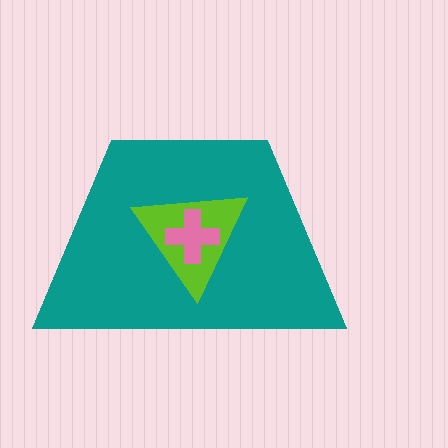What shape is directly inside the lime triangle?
The pink cross.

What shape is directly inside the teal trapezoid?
The lime triangle.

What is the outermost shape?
The teal trapezoid.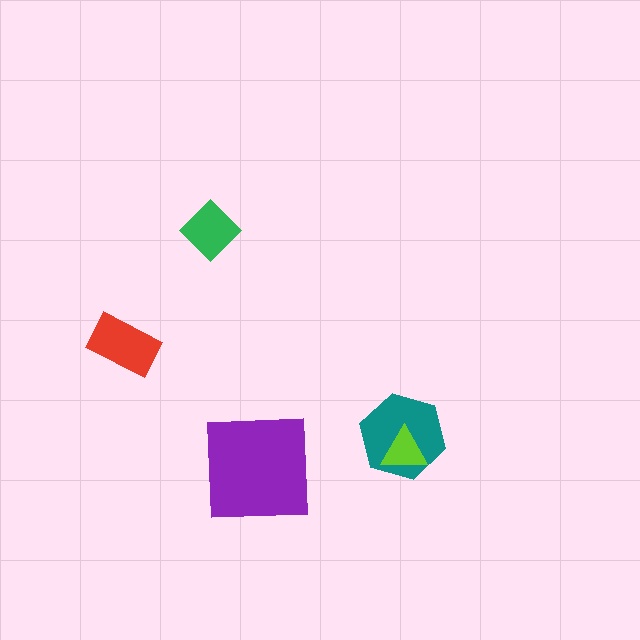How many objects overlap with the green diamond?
0 objects overlap with the green diamond.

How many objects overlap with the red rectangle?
0 objects overlap with the red rectangle.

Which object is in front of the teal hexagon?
The lime triangle is in front of the teal hexagon.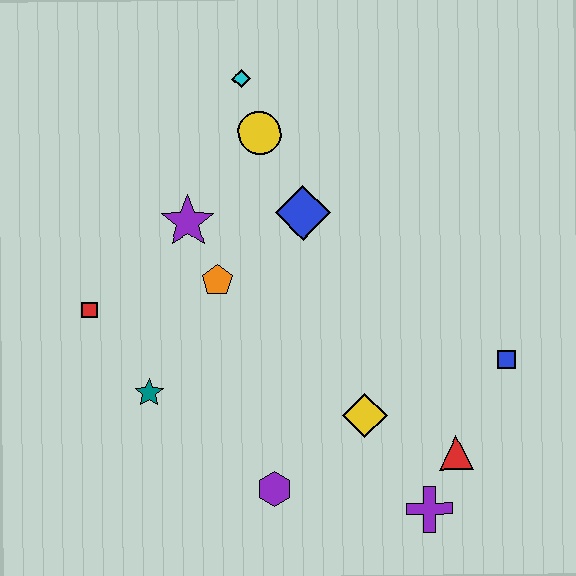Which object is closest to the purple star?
The orange pentagon is closest to the purple star.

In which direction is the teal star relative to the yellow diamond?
The teal star is to the left of the yellow diamond.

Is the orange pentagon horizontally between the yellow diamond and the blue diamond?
No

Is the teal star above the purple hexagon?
Yes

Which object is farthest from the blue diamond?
The purple cross is farthest from the blue diamond.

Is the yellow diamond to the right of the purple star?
Yes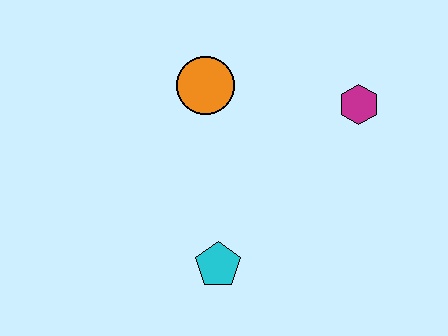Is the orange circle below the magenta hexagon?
No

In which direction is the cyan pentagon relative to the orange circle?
The cyan pentagon is below the orange circle.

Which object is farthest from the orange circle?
The cyan pentagon is farthest from the orange circle.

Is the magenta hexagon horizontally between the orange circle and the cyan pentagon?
No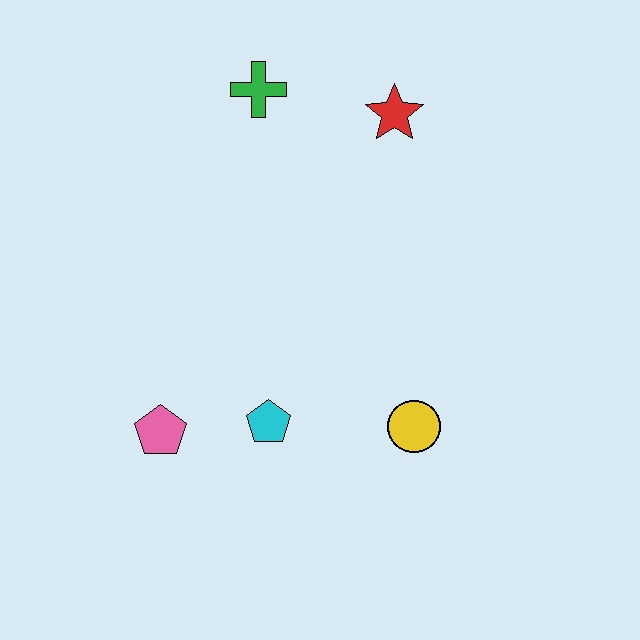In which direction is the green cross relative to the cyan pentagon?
The green cross is above the cyan pentagon.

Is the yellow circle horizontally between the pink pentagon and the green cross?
No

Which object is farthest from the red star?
The pink pentagon is farthest from the red star.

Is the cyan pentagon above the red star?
No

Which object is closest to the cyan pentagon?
The pink pentagon is closest to the cyan pentagon.